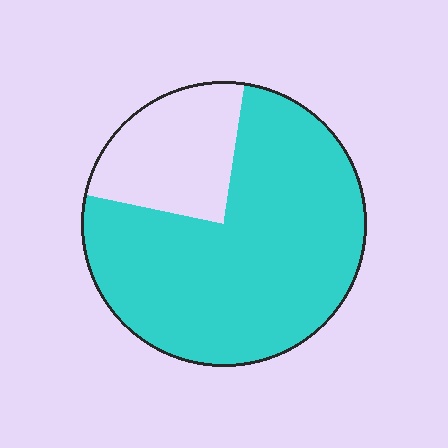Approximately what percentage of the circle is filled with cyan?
Approximately 75%.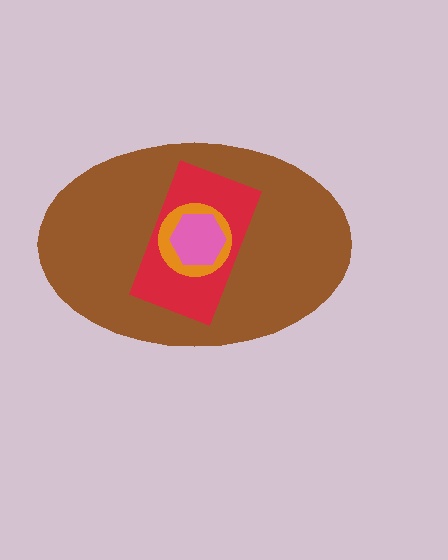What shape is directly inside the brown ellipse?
The red rectangle.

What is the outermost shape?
The brown ellipse.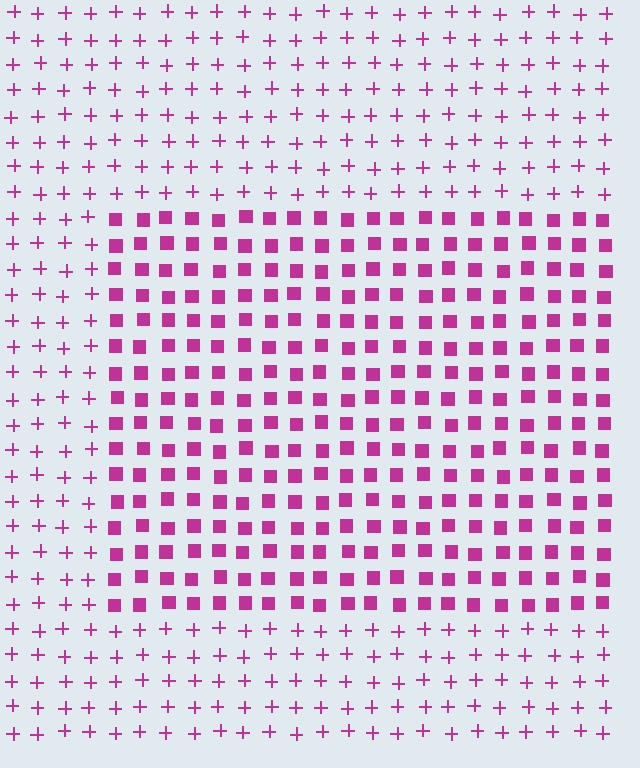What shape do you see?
I see a rectangle.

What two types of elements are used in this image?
The image uses squares inside the rectangle region and plus signs outside it.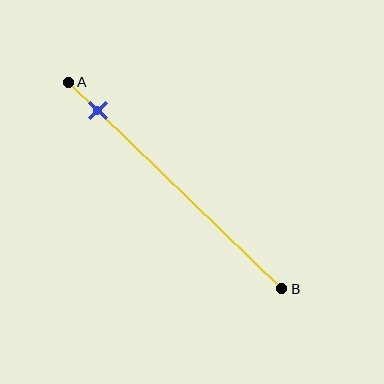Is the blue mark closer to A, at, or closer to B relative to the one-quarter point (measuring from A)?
The blue mark is closer to point A than the one-quarter point of segment AB.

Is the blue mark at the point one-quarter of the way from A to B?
No, the mark is at about 15% from A, not at the 25% one-quarter point.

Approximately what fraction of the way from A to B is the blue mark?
The blue mark is approximately 15% of the way from A to B.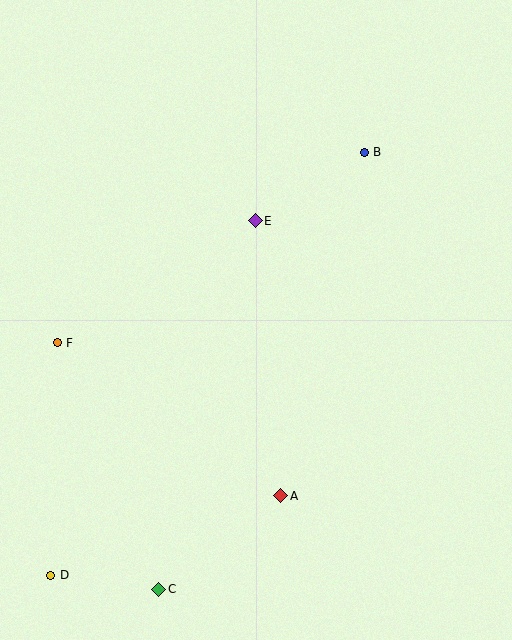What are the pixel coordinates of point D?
Point D is at (51, 575).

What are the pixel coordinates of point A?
Point A is at (281, 496).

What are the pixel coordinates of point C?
Point C is at (159, 589).